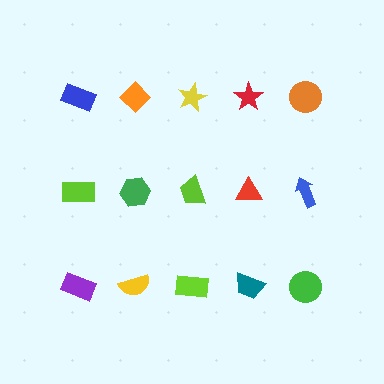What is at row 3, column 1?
A purple rectangle.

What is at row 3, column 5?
A green circle.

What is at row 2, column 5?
A blue arrow.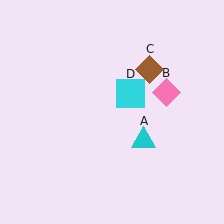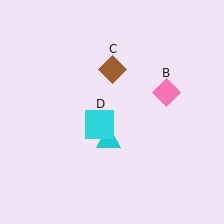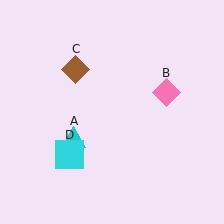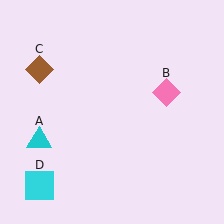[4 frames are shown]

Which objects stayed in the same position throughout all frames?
Pink diamond (object B) remained stationary.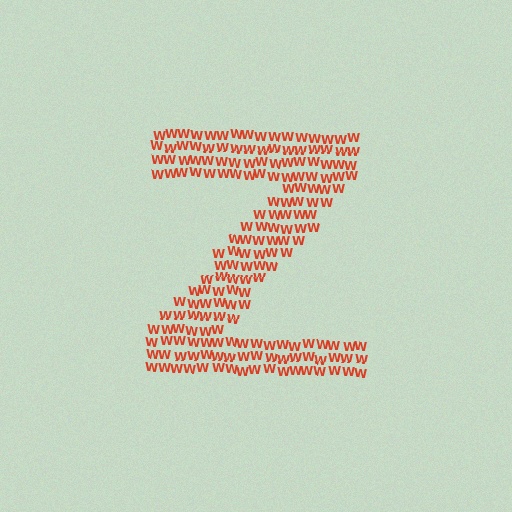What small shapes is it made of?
It is made of small letter W's.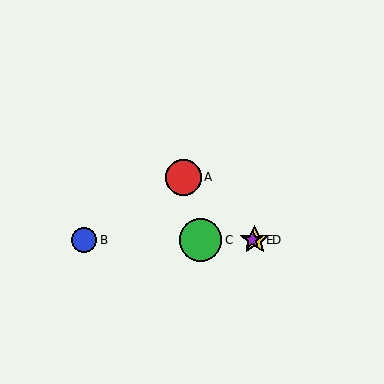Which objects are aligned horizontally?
Objects B, C, D, E are aligned horizontally.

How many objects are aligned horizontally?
4 objects (B, C, D, E) are aligned horizontally.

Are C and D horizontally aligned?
Yes, both are at y≈240.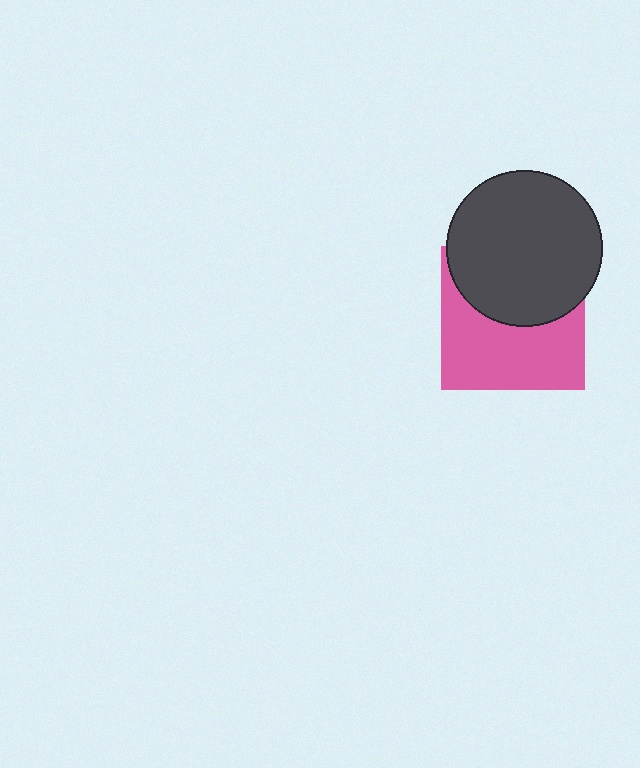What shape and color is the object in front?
The object in front is a dark gray circle.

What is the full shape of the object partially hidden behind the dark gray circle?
The partially hidden object is a pink square.